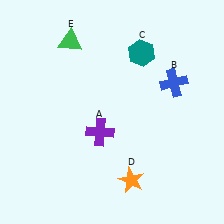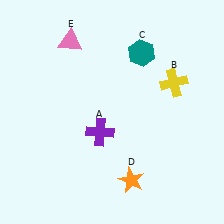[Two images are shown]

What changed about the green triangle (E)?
In Image 1, E is green. In Image 2, it changed to pink.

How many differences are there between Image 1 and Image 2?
There are 2 differences between the two images.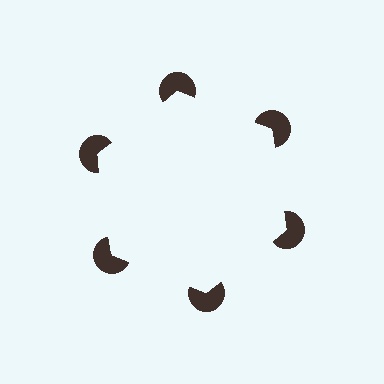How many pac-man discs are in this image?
There are 6 — one at each vertex of the illusory hexagon.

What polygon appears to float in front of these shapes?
An illusory hexagon — its edges are inferred from the aligned wedge cuts in the pac-man discs, not physically drawn.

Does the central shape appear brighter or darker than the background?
It typically appears slightly brighter than the background, even though no actual brightness change is drawn.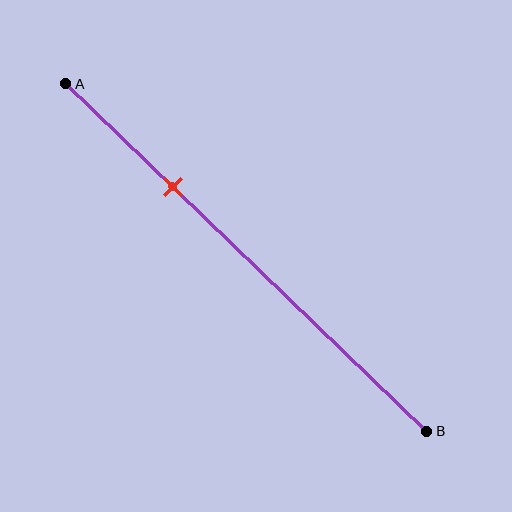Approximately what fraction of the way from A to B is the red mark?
The red mark is approximately 30% of the way from A to B.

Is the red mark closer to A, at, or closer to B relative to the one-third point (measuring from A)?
The red mark is closer to point A than the one-third point of segment AB.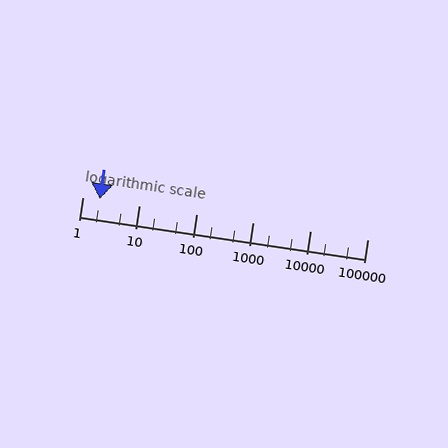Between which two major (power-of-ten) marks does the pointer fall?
The pointer is between 1 and 10.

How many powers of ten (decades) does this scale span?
The scale spans 5 decades, from 1 to 100000.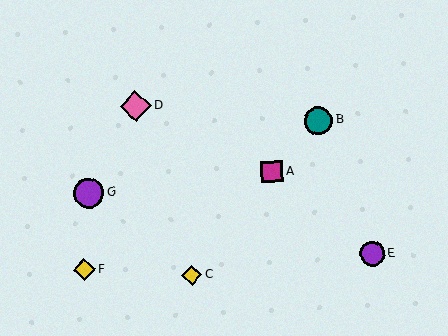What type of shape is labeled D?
Shape D is a pink diamond.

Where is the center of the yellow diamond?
The center of the yellow diamond is at (192, 275).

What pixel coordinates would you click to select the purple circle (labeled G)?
Click at (88, 193) to select the purple circle G.